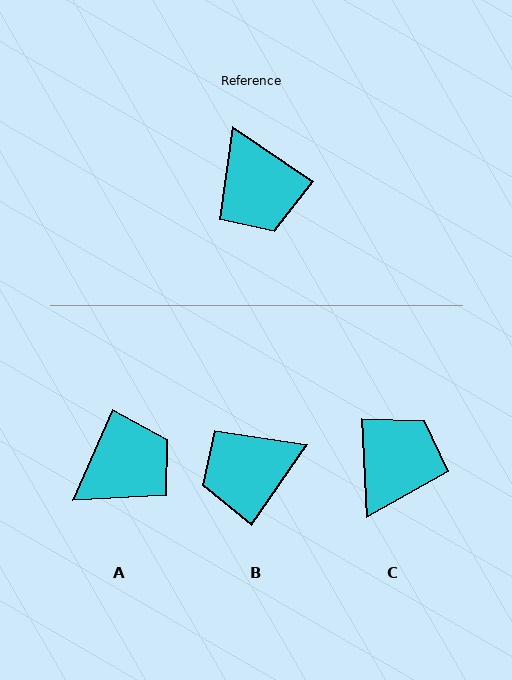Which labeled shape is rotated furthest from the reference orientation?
C, about 127 degrees away.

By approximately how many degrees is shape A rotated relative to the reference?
Approximately 100 degrees counter-clockwise.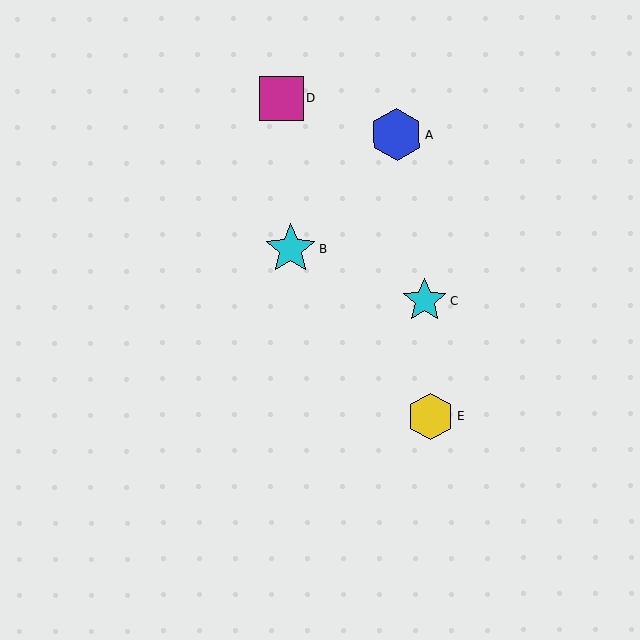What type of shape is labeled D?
Shape D is a magenta square.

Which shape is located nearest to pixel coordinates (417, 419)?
The yellow hexagon (labeled E) at (431, 416) is nearest to that location.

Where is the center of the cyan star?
The center of the cyan star is at (425, 300).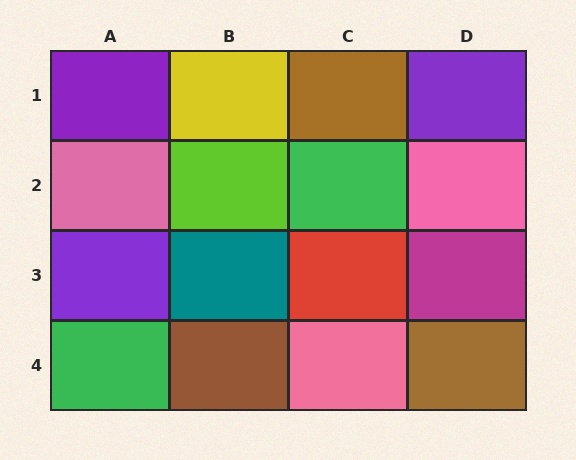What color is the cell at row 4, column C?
Pink.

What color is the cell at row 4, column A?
Green.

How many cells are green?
2 cells are green.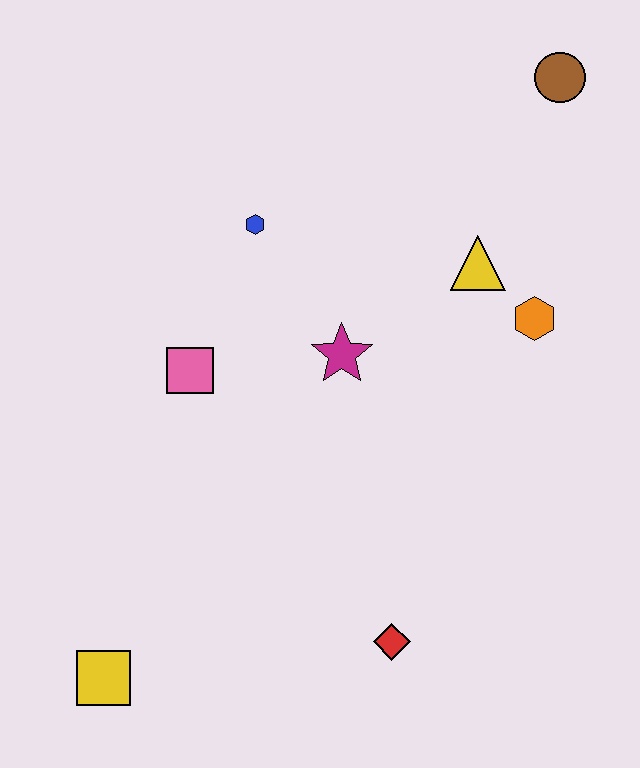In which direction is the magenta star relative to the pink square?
The magenta star is to the right of the pink square.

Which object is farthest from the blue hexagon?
The yellow square is farthest from the blue hexagon.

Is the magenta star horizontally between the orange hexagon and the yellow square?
Yes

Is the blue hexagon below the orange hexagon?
No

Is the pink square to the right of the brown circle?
No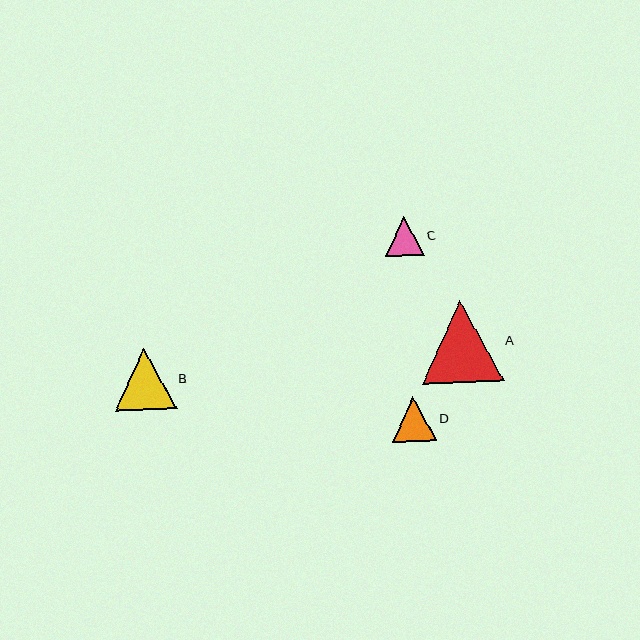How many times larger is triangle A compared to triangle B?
Triangle A is approximately 1.3 times the size of triangle B.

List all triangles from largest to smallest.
From largest to smallest: A, B, D, C.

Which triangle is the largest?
Triangle A is the largest with a size of approximately 82 pixels.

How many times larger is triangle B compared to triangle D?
Triangle B is approximately 1.4 times the size of triangle D.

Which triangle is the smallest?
Triangle C is the smallest with a size of approximately 39 pixels.